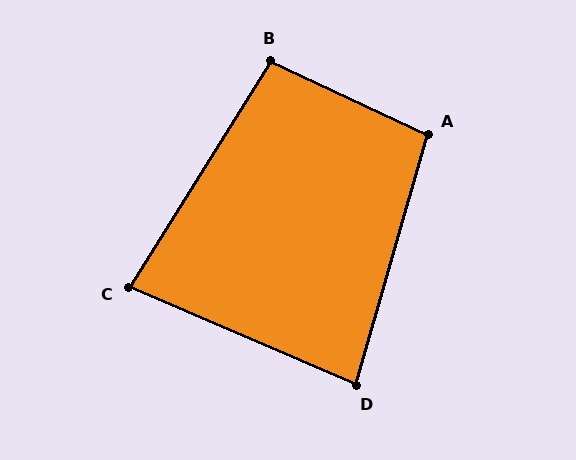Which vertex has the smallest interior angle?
C, at approximately 81 degrees.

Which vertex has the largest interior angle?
A, at approximately 99 degrees.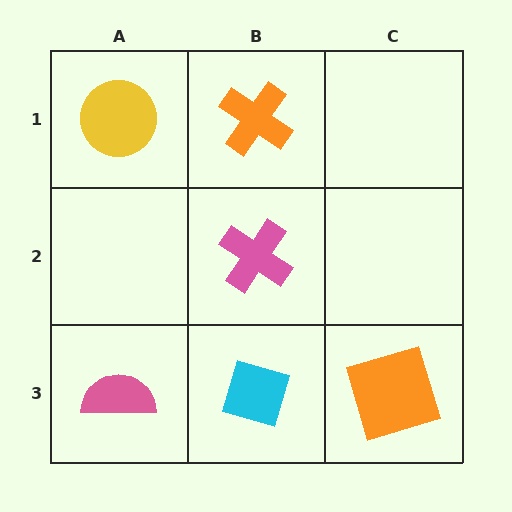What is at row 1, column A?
A yellow circle.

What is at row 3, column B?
A cyan diamond.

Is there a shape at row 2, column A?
No, that cell is empty.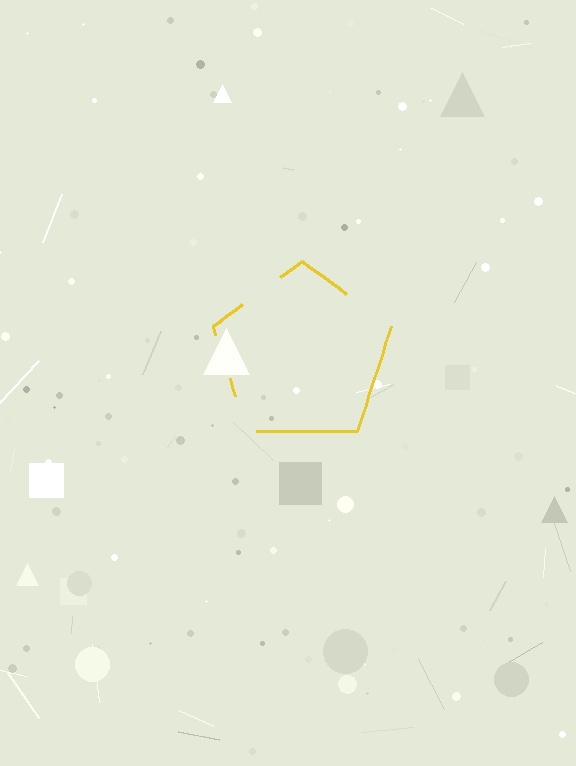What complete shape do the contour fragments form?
The contour fragments form a pentagon.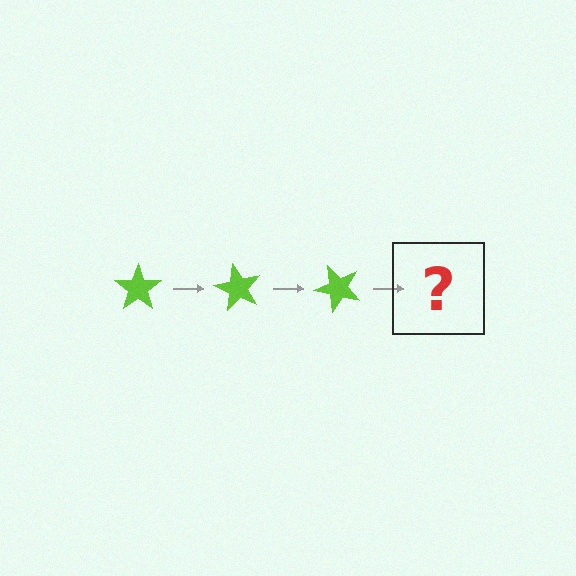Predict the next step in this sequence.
The next step is a lime star rotated 180 degrees.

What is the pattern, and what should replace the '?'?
The pattern is that the star rotates 60 degrees each step. The '?' should be a lime star rotated 180 degrees.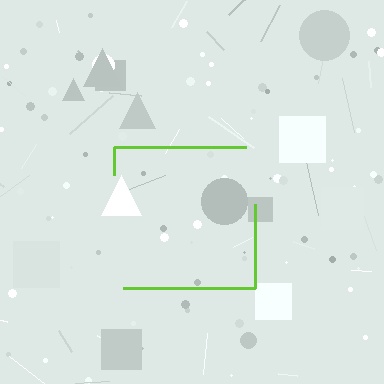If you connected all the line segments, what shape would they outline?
They would outline a square.